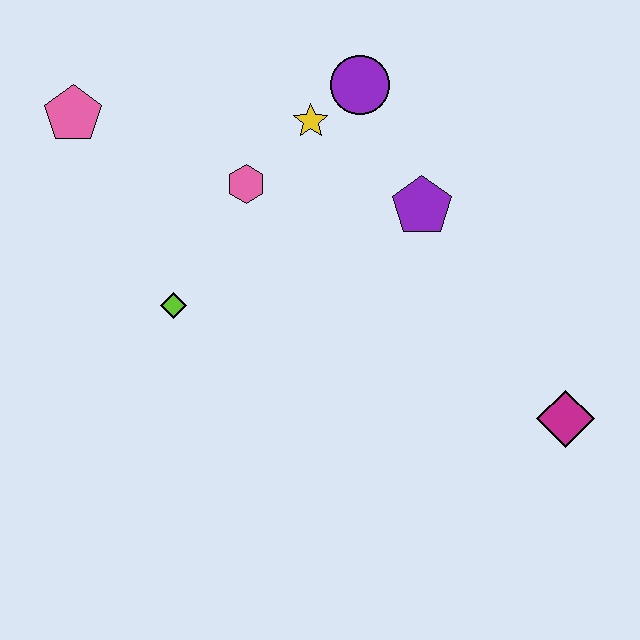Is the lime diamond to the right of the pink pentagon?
Yes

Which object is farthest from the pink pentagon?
The magenta diamond is farthest from the pink pentagon.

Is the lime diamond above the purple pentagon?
No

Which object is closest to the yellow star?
The purple circle is closest to the yellow star.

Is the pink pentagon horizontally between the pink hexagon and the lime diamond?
No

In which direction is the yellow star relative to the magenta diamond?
The yellow star is above the magenta diamond.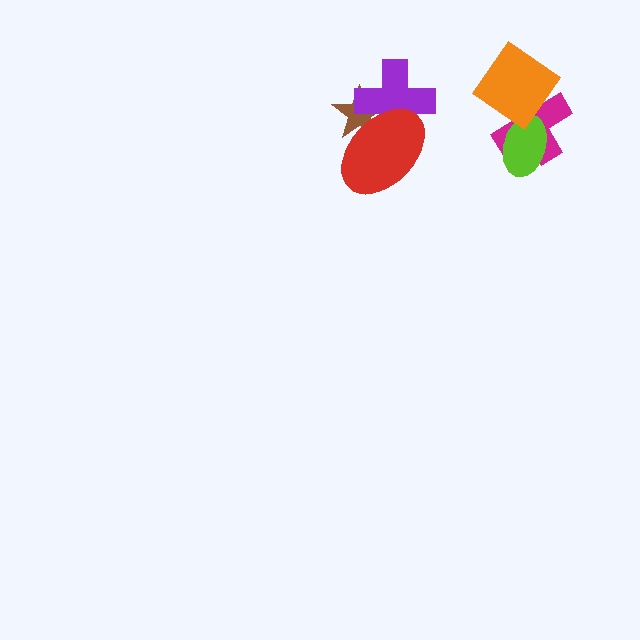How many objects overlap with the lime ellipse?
2 objects overlap with the lime ellipse.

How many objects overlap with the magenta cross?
2 objects overlap with the magenta cross.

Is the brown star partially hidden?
Yes, it is partially covered by another shape.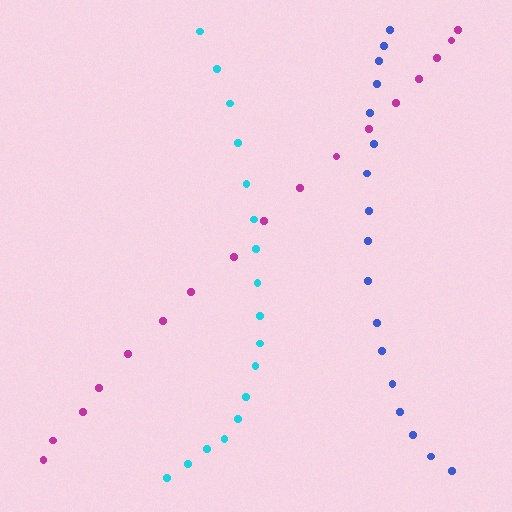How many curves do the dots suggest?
There are 3 distinct paths.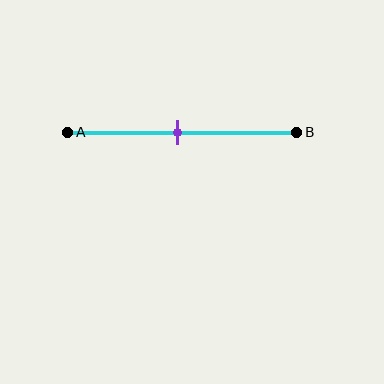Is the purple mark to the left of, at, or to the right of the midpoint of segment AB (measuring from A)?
The purple mark is approximately at the midpoint of segment AB.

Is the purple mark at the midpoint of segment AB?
Yes, the mark is approximately at the midpoint.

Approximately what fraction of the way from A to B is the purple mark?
The purple mark is approximately 50% of the way from A to B.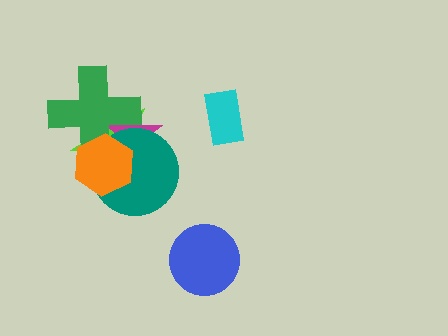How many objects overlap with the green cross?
4 objects overlap with the green cross.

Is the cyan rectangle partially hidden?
No, no other shape covers it.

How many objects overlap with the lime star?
4 objects overlap with the lime star.